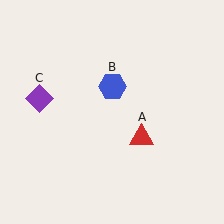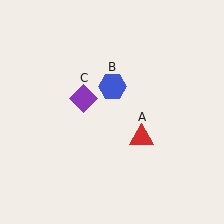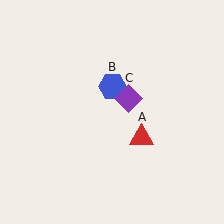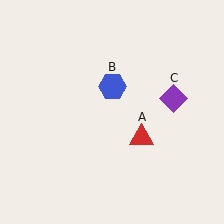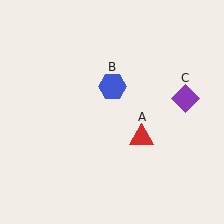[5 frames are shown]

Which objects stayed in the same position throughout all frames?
Red triangle (object A) and blue hexagon (object B) remained stationary.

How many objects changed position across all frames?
1 object changed position: purple diamond (object C).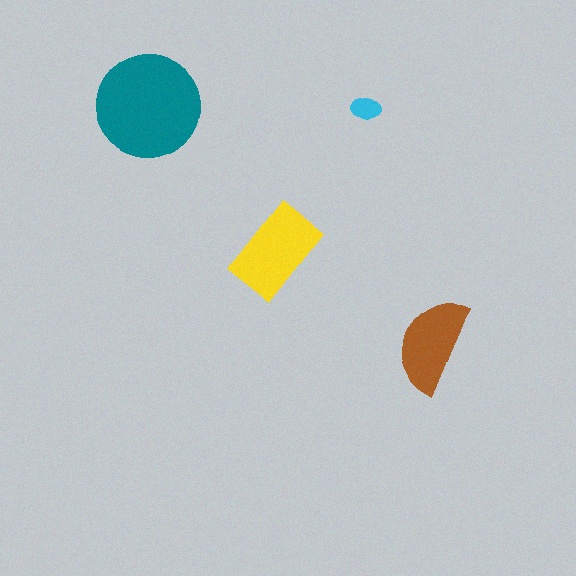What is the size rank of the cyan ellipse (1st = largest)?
4th.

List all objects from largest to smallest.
The teal circle, the yellow rectangle, the brown semicircle, the cyan ellipse.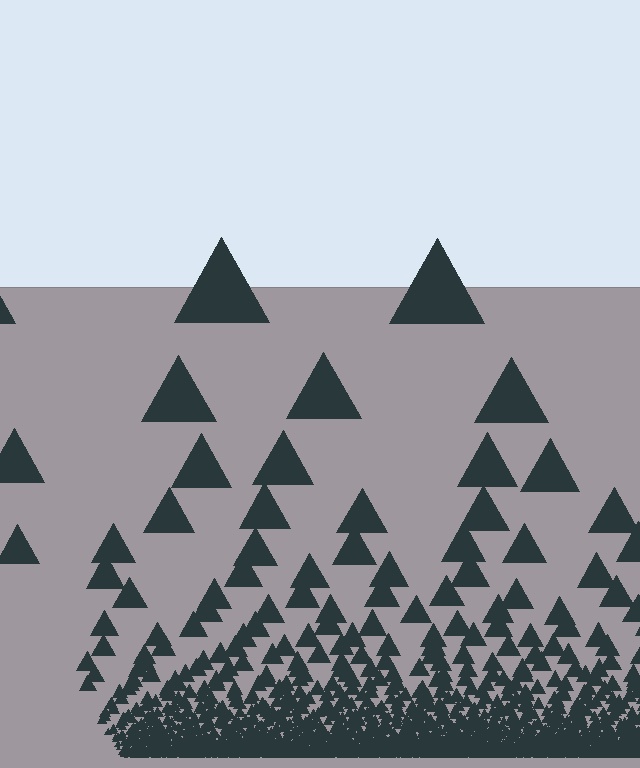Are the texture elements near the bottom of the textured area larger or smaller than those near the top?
Smaller. The gradient is inverted — elements near the bottom are smaller and denser.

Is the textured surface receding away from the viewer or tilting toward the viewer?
The surface appears to tilt toward the viewer. Texture elements get larger and sparser toward the top.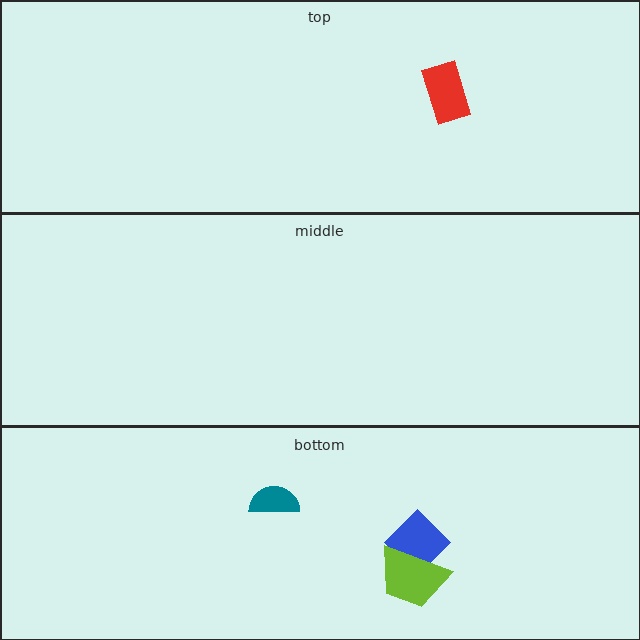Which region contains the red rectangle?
The top region.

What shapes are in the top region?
The red rectangle.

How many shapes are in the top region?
1.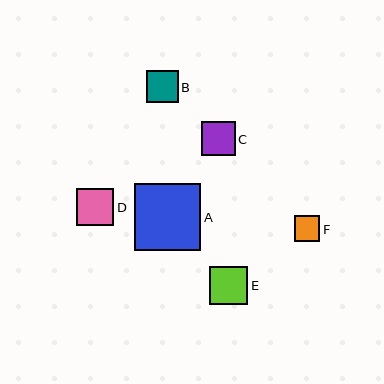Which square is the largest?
Square A is the largest with a size of approximately 67 pixels.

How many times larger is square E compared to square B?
Square E is approximately 1.2 times the size of square B.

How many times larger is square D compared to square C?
Square D is approximately 1.1 times the size of square C.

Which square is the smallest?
Square F is the smallest with a size of approximately 25 pixels.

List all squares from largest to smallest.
From largest to smallest: A, E, D, C, B, F.